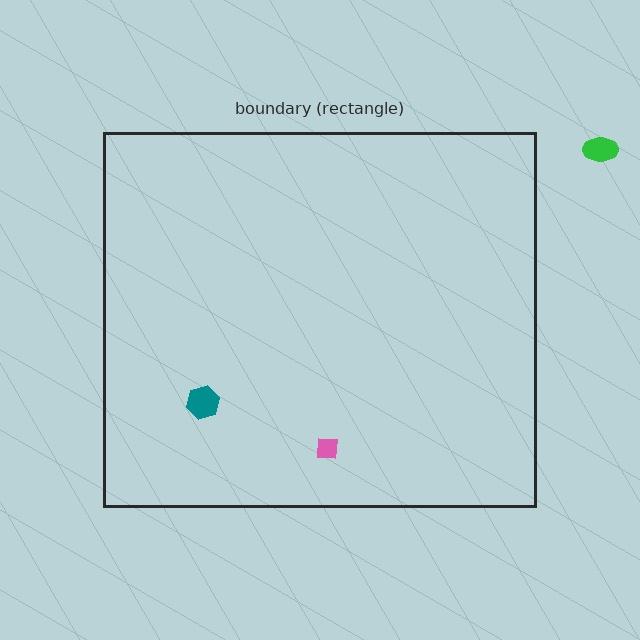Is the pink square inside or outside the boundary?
Inside.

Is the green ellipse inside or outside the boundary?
Outside.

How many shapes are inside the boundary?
2 inside, 1 outside.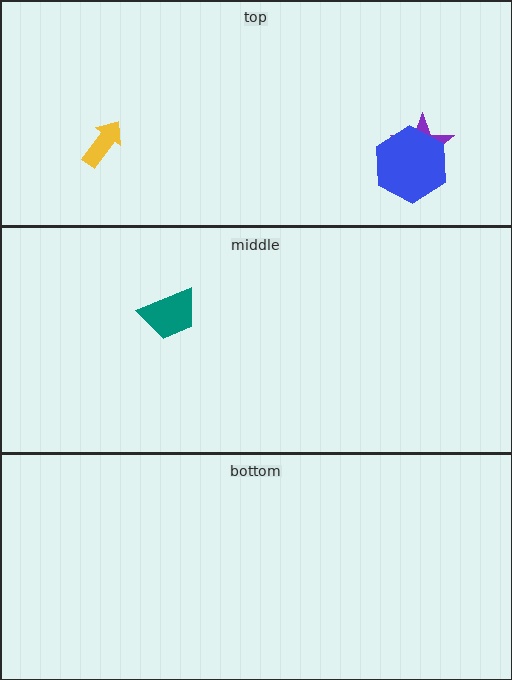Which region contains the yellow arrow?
The top region.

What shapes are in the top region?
The yellow arrow, the purple star, the blue hexagon.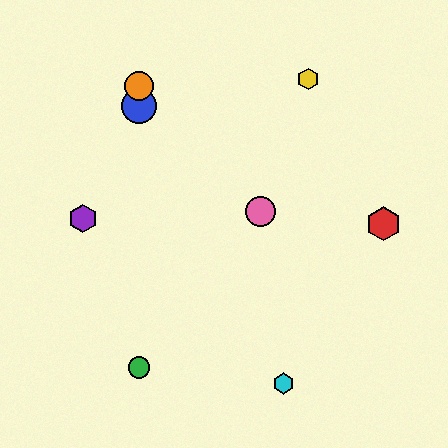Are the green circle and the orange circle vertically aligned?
Yes, both are at x≈139.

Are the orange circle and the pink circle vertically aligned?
No, the orange circle is at x≈139 and the pink circle is at x≈260.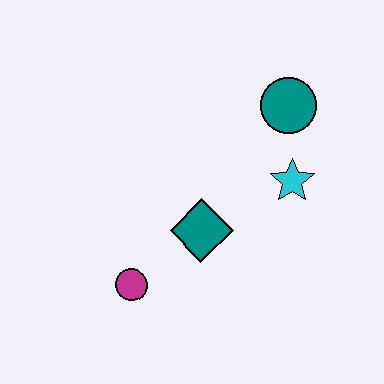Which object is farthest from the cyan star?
The magenta circle is farthest from the cyan star.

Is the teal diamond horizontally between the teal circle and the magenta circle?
Yes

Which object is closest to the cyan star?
The teal circle is closest to the cyan star.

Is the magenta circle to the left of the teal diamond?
Yes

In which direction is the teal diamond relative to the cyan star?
The teal diamond is to the left of the cyan star.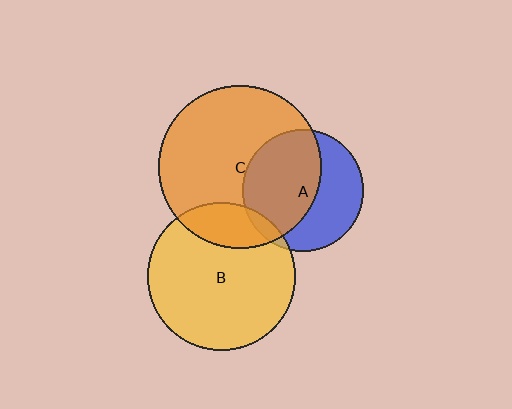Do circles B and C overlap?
Yes.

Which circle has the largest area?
Circle C (orange).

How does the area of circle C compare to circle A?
Approximately 1.8 times.